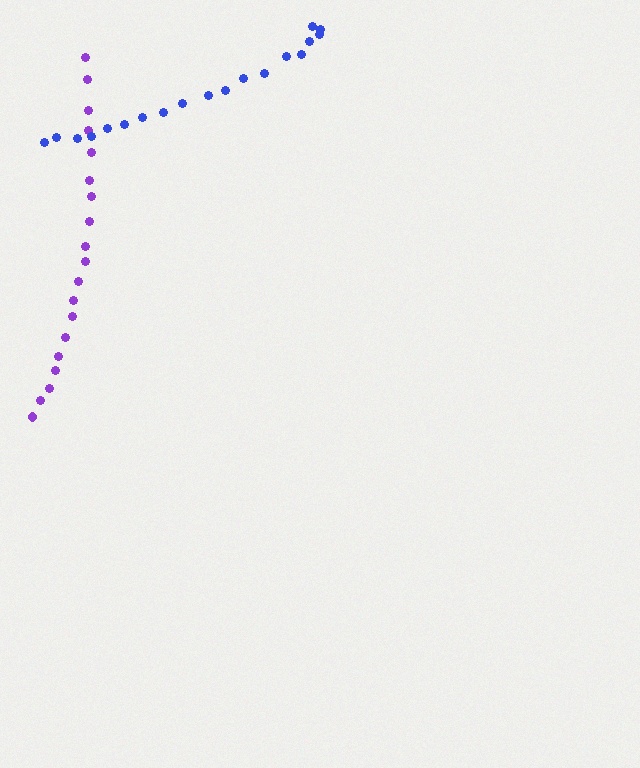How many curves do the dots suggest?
There are 2 distinct paths.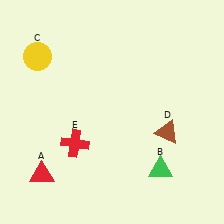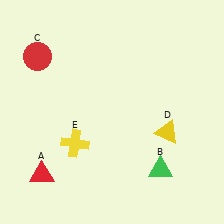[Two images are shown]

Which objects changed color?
C changed from yellow to red. D changed from brown to yellow. E changed from red to yellow.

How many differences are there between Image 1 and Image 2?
There are 3 differences between the two images.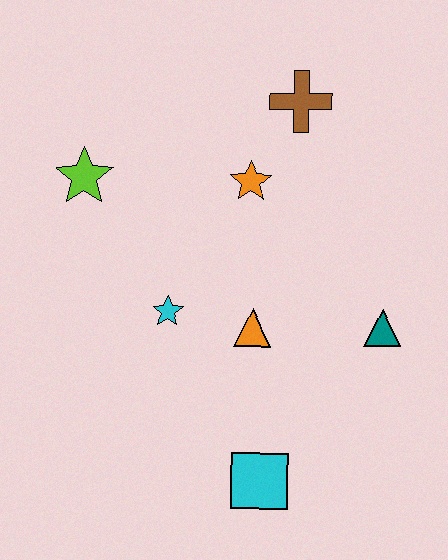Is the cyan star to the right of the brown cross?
No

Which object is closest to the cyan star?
The orange triangle is closest to the cyan star.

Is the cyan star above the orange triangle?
Yes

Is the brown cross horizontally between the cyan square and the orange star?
No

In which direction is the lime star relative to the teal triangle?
The lime star is to the left of the teal triangle.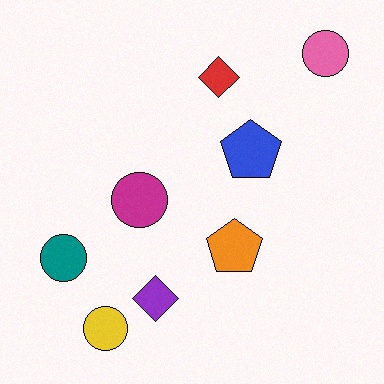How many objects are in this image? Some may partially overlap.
There are 8 objects.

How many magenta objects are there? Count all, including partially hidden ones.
There is 1 magenta object.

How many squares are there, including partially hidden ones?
There are no squares.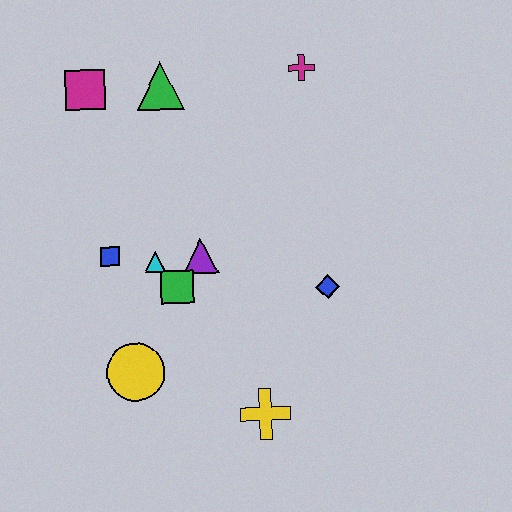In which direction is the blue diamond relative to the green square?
The blue diamond is to the right of the green square.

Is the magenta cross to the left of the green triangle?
No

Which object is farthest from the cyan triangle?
The magenta cross is farthest from the cyan triangle.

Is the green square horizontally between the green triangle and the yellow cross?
Yes